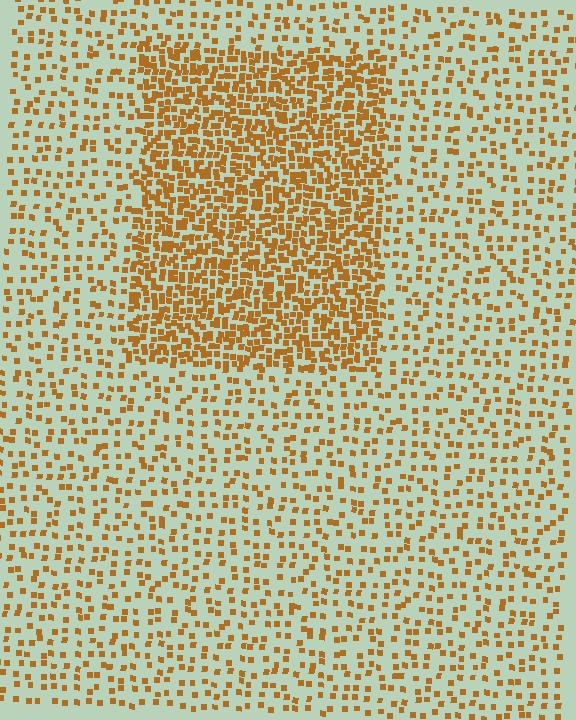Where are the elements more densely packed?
The elements are more densely packed inside the rectangle boundary.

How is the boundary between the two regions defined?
The boundary is defined by a change in element density (approximately 2.5x ratio). All elements are the same color, size, and shape.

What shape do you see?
I see a rectangle.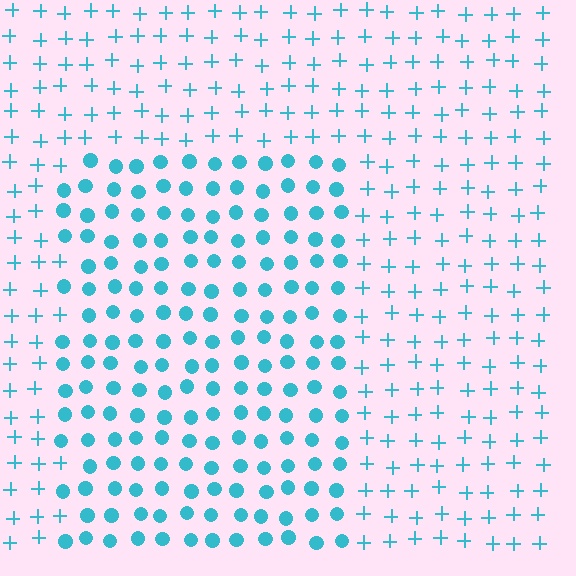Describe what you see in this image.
The image is filled with small cyan elements arranged in a uniform grid. A rectangle-shaped region contains circles, while the surrounding area contains plus signs. The boundary is defined purely by the change in element shape.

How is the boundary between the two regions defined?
The boundary is defined by a change in element shape: circles inside vs. plus signs outside. All elements share the same color and spacing.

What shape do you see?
I see a rectangle.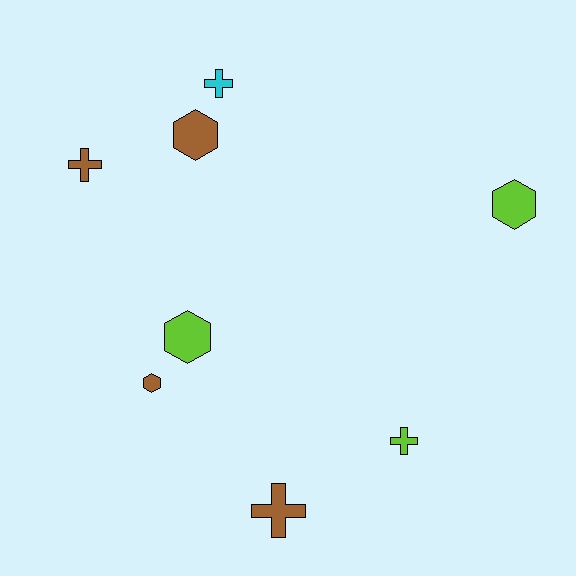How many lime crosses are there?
There is 1 lime cross.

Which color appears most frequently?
Brown, with 4 objects.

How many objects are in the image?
There are 8 objects.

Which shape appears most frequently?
Hexagon, with 4 objects.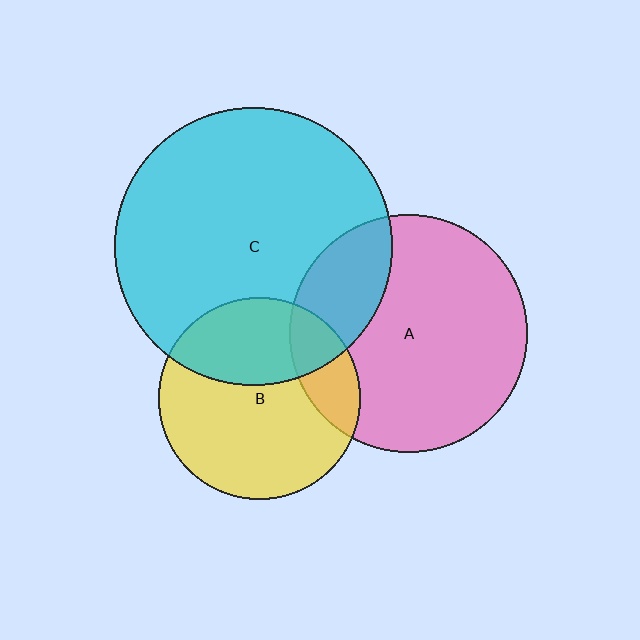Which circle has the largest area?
Circle C (cyan).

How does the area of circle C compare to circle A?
Approximately 1.4 times.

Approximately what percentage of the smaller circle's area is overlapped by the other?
Approximately 20%.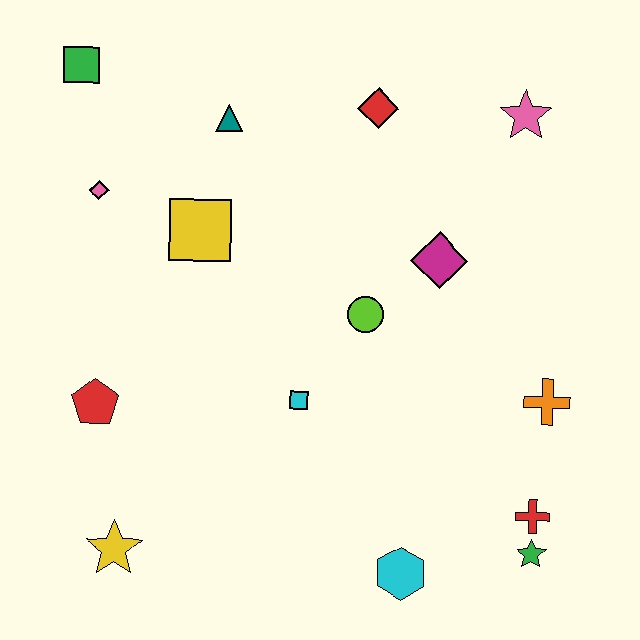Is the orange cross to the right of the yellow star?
Yes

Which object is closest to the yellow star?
The red pentagon is closest to the yellow star.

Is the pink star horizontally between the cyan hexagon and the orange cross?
Yes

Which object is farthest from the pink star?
The yellow star is farthest from the pink star.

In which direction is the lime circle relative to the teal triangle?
The lime circle is below the teal triangle.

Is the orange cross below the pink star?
Yes